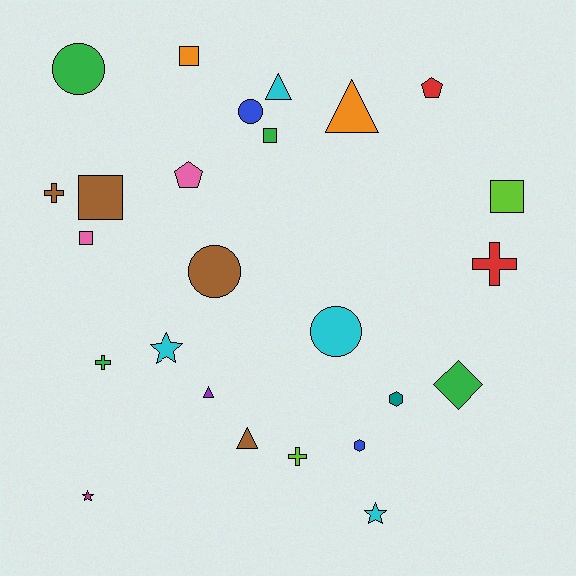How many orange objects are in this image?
There are 2 orange objects.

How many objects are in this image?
There are 25 objects.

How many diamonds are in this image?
There is 1 diamond.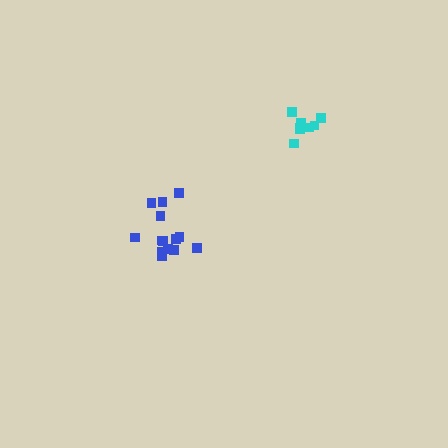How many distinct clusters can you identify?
There are 2 distinct clusters.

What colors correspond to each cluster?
The clusters are colored: blue, cyan.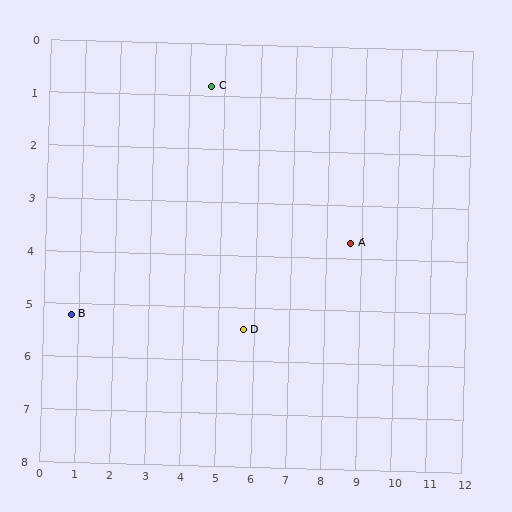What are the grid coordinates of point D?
Point D is at approximately (5.7, 5.4).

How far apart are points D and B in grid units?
Points D and B are about 4.9 grid units apart.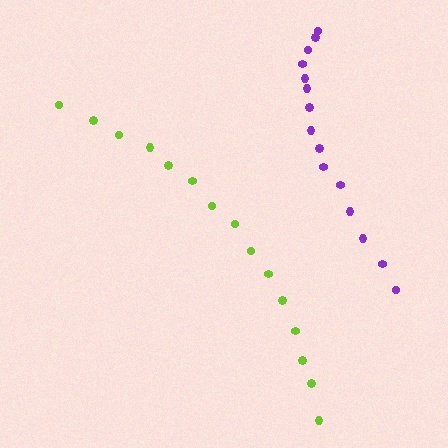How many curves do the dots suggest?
There are 2 distinct paths.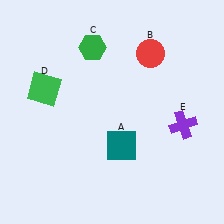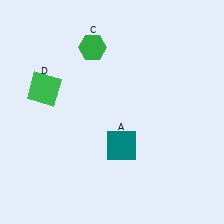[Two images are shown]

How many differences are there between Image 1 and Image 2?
There are 2 differences between the two images.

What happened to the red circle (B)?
The red circle (B) was removed in Image 2. It was in the top-right area of Image 1.